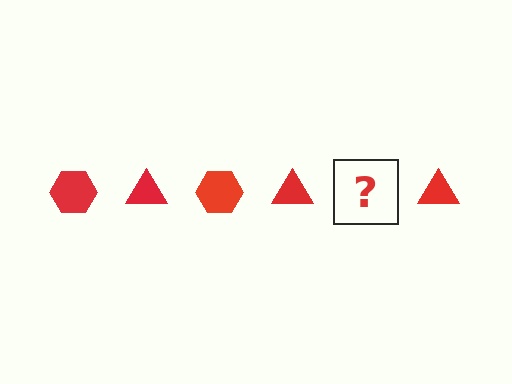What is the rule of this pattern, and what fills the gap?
The rule is that the pattern cycles through hexagon, triangle shapes in red. The gap should be filled with a red hexagon.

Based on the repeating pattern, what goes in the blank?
The blank should be a red hexagon.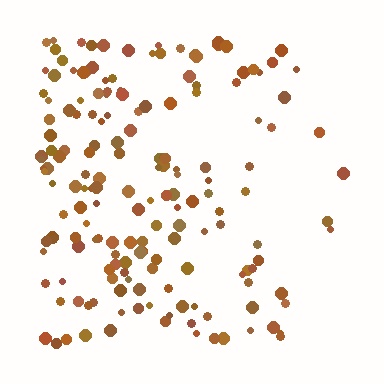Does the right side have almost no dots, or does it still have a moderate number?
Still a moderate number, just noticeably fewer than the left.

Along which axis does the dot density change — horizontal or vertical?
Horizontal.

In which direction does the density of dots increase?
From right to left, with the left side densest.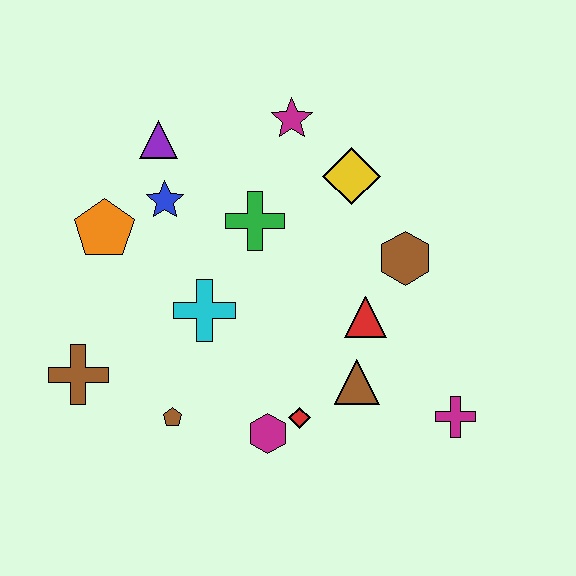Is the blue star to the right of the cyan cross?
No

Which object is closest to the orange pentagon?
The blue star is closest to the orange pentagon.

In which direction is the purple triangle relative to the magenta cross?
The purple triangle is to the left of the magenta cross.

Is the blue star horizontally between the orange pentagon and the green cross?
Yes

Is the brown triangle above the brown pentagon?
Yes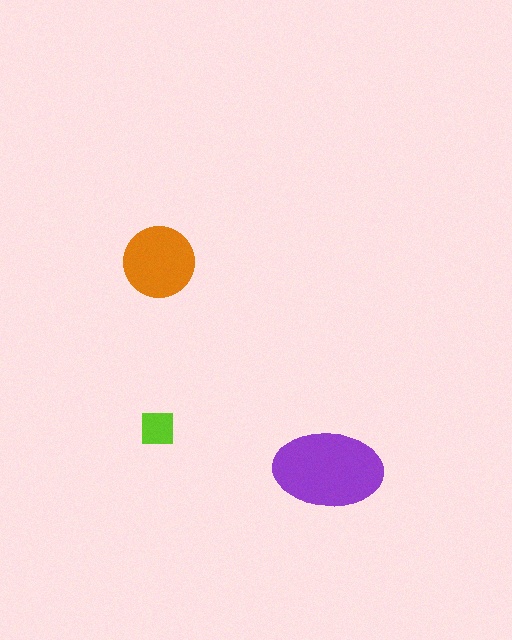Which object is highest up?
The orange circle is topmost.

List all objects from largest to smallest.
The purple ellipse, the orange circle, the lime square.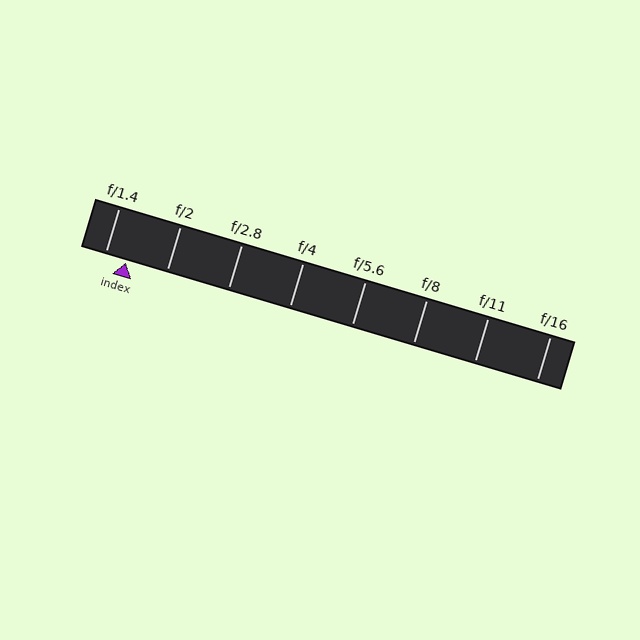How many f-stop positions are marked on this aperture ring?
There are 8 f-stop positions marked.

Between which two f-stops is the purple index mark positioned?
The index mark is between f/1.4 and f/2.